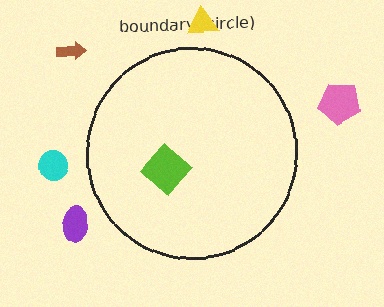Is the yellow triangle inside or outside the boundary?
Outside.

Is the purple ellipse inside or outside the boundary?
Outside.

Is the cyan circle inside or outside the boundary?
Outside.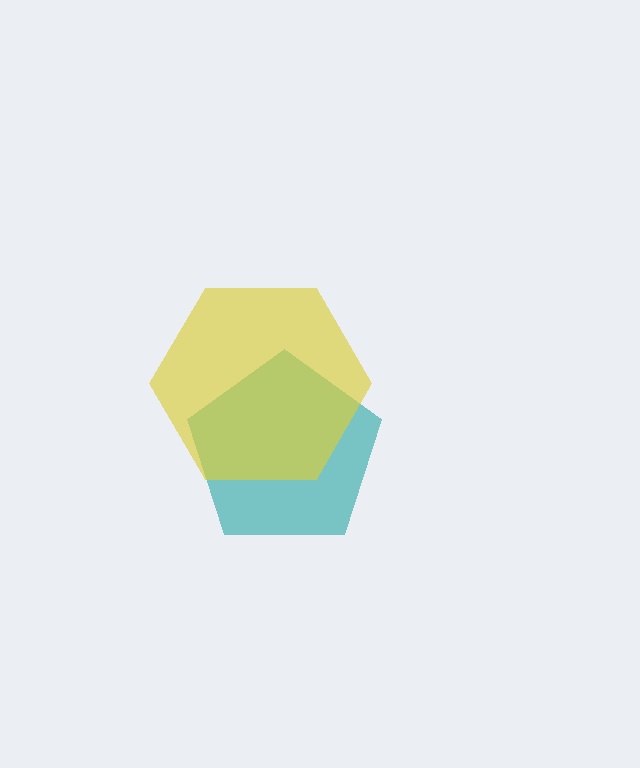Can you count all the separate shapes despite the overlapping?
Yes, there are 2 separate shapes.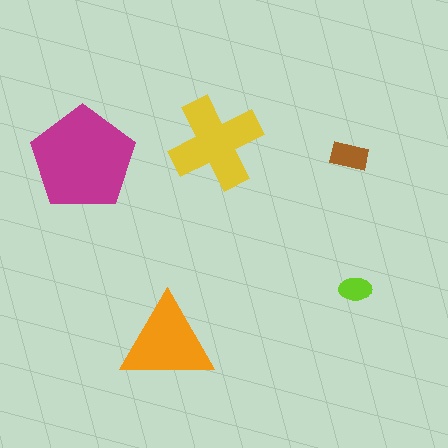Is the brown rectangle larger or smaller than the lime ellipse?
Larger.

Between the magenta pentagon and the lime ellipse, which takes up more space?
The magenta pentagon.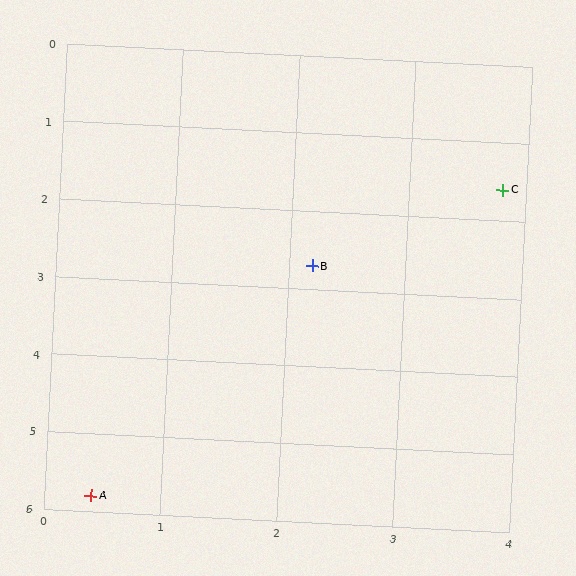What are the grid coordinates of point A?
Point A is at approximately (0.4, 5.8).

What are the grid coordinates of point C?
Point C is at approximately (3.8, 1.6).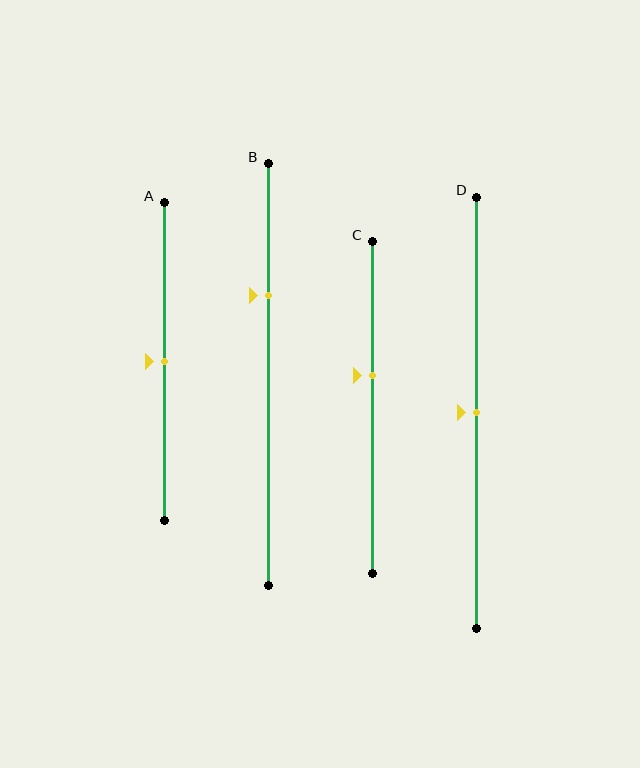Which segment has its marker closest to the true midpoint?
Segment A has its marker closest to the true midpoint.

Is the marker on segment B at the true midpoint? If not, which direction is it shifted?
No, the marker on segment B is shifted upward by about 19% of the segment length.